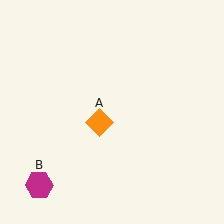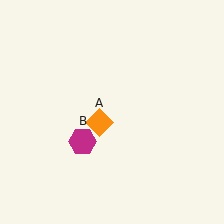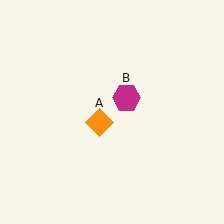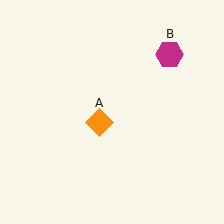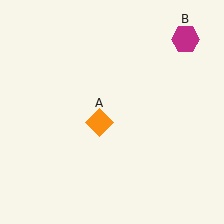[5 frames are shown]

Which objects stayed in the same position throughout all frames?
Orange diamond (object A) remained stationary.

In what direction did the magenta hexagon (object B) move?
The magenta hexagon (object B) moved up and to the right.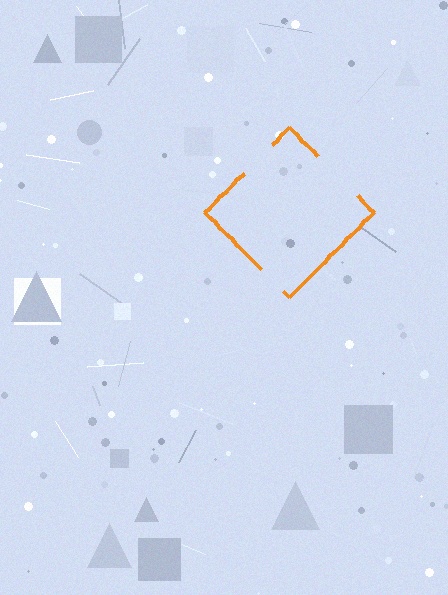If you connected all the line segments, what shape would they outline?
They would outline a diamond.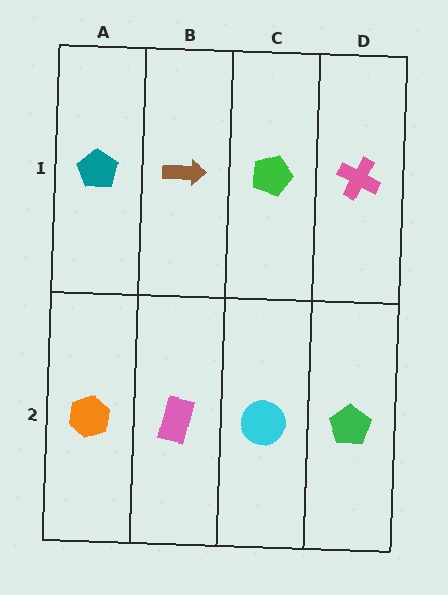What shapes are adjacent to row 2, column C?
A green pentagon (row 1, column C), a pink rectangle (row 2, column B), a green pentagon (row 2, column D).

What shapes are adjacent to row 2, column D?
A pink cross (row 1, column D), a cyan circle (row 2, column C).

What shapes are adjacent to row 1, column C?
A cyan circle (row 2, column C), a brown arrow (row 1, column B), a pink cross (row 1, column D).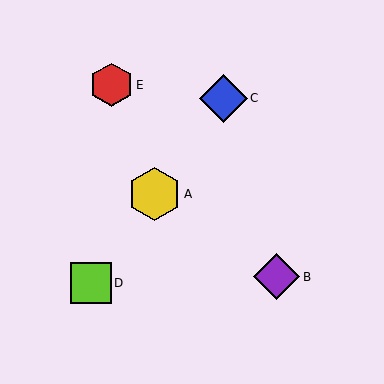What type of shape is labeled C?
Shape C is a blue diamond.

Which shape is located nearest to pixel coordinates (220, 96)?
The blue diamond (labeled C) at (224, 99) is nearest to that location.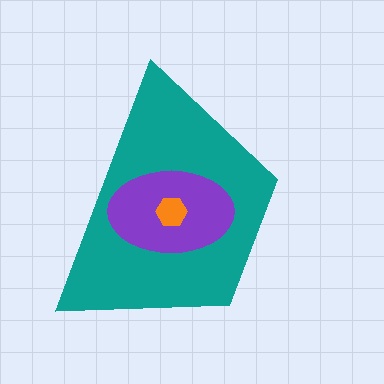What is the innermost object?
The orange hexagon.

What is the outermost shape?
The teal trapezoid.